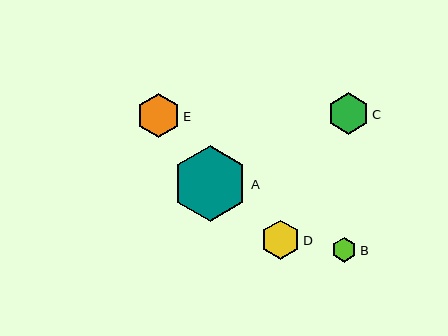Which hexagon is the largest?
Hexagon A is the largest with a size of approximately 75 pixels.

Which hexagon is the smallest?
Hexagon B is the smallest with a size of approximately 25 pixels.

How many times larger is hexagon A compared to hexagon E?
Hexagon A is approximately 1.7 times the size of hexagon E.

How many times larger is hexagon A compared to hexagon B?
Hexagon A is approximately 3.0 times the size of hexagon B.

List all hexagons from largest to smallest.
From largest to smallest: A, E, C, D, B.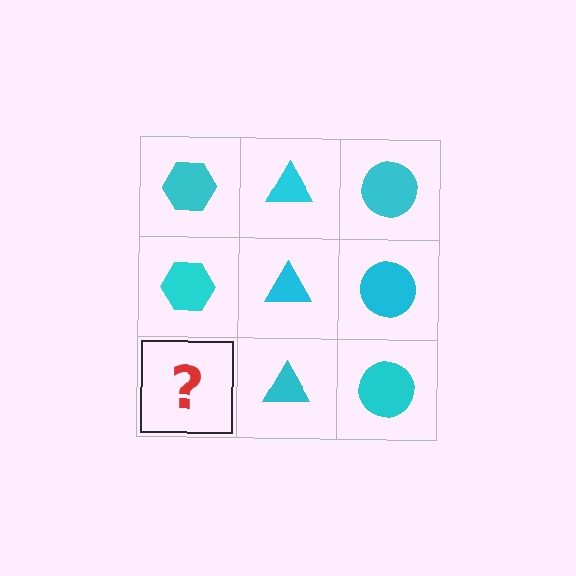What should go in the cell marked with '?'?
The missing cell should contain a cyan hexagon.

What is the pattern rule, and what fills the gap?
The rule is that each column has a consistent shape. The gap should be filled with a cyan hexagon.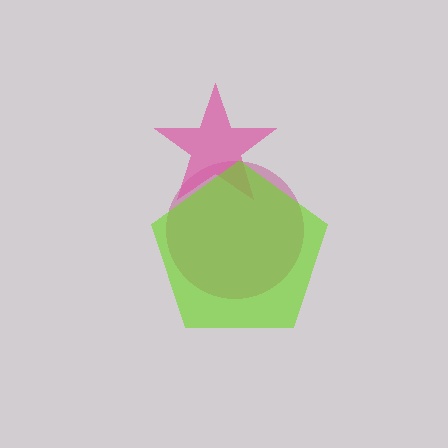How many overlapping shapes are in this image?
There are 3 overlapping shapes in the image.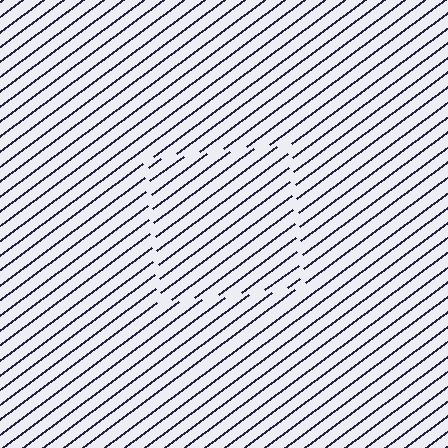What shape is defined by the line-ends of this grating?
An illusory square. The interior of the shape contains the same grating, shifted by half a period — the contour is defined by the phase discontinuity where line-ends from the inner and outer gratings abut.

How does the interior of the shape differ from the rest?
The interior of the shape contains the same grating, shifted by half a period — the contour is defined by the phase discontinuity where line-ends from the inner and outer gratings abut.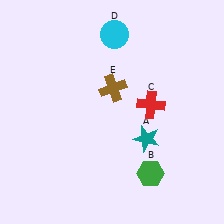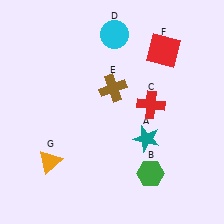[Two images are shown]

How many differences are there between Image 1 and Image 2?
There are 2 differences between the two images.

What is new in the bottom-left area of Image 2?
An orange triangle (G) was added in the bottom-left area of Image 2.